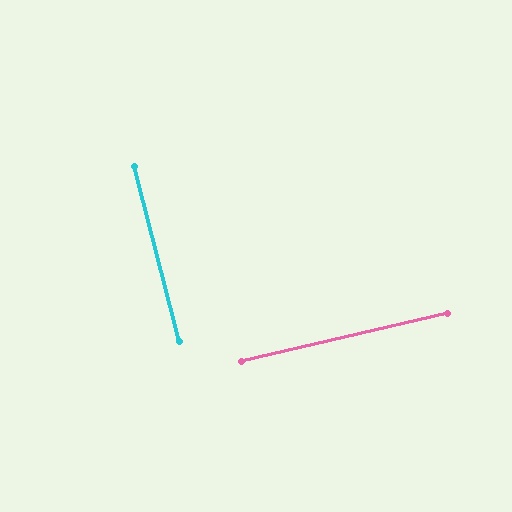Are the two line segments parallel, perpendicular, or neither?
Perpendicular — they meet at approximately 89°.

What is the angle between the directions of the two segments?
Approximately 89 degrees.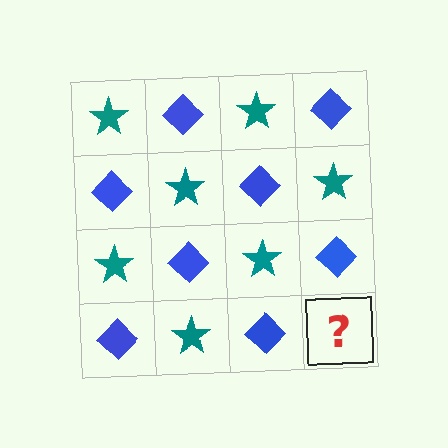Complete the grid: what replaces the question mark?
The question mark should be replaced with a teal star.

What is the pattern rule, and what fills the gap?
The rule is that it alternates teal star and blue diamond in a checkerboard pattern. The gap should be filled with a teal star.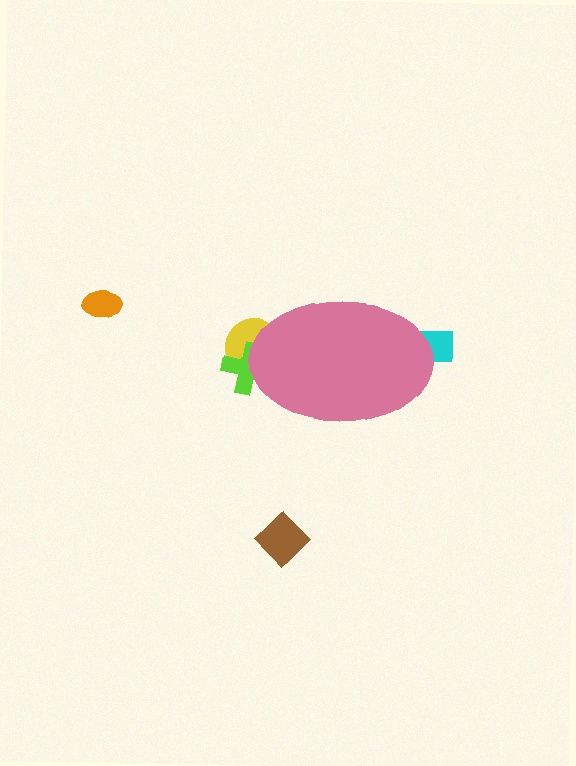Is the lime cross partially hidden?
Yes, the lime cross is partially hidden behind the pink ellipse.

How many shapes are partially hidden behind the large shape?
3 shapes are partially hidden.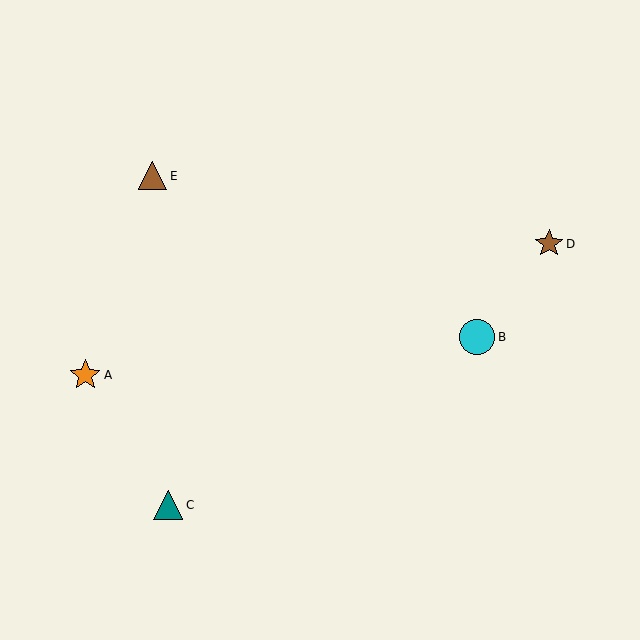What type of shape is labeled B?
Shape B is a cyan circle.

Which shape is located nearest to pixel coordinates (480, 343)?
The cyan circle (labeled B) at (477, 337) is nearest to that location.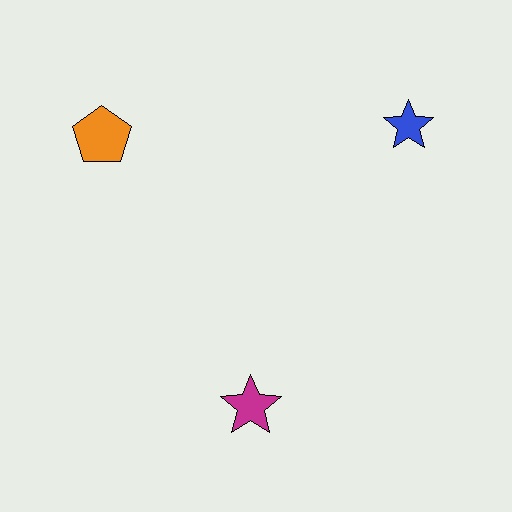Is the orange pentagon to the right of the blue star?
No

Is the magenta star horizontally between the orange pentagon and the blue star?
Yes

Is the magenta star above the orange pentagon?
No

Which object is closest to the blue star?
The orange pentagon is closest to the blue star.